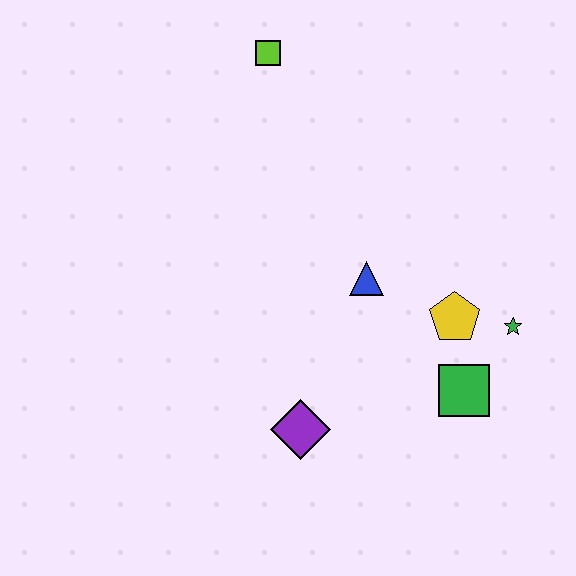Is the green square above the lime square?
No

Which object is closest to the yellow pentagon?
The green star is closest to the yellow pentagon.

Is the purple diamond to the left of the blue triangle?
Yes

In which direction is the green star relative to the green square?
The green star is above the green square.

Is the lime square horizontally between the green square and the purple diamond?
No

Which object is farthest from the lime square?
The green square is farthest from the lime square.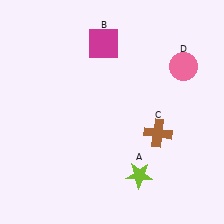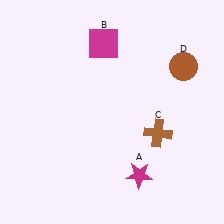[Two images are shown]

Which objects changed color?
A changed from lime to magenta. D changed from pink to brown.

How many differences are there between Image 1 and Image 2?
There are 2 differences between the two images.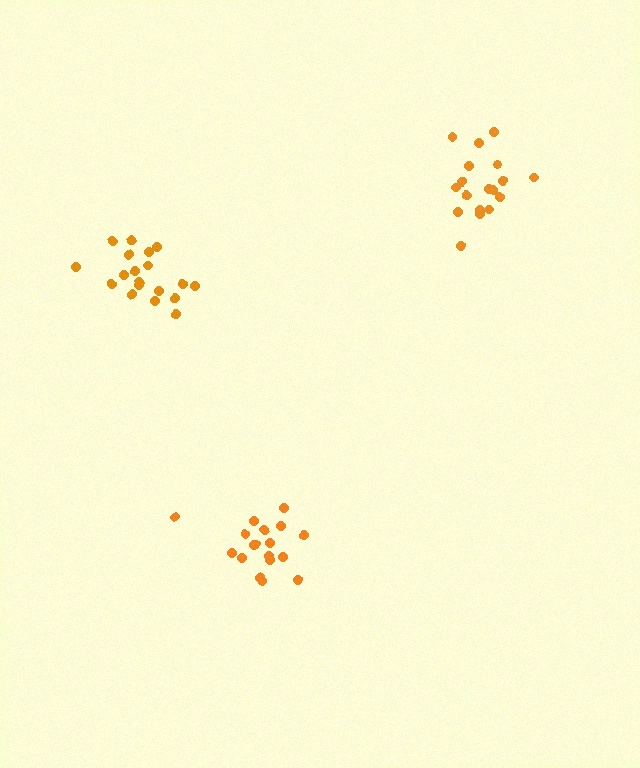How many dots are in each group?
Group 1: 18 dots, Group 2: 18 dots, Group 3: 19 dots (55 total).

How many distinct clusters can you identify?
There are 3 distinct clusters.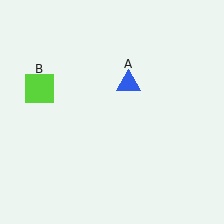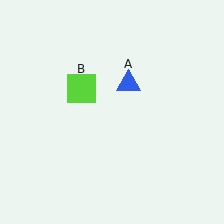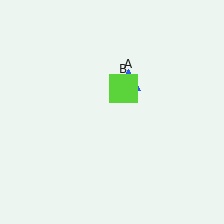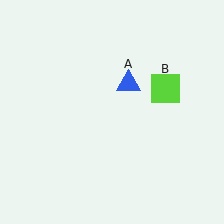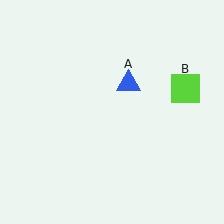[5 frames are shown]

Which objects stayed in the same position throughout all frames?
Blue triangle (object A) remained stationary.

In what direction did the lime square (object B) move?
The lime square (object B) moved right.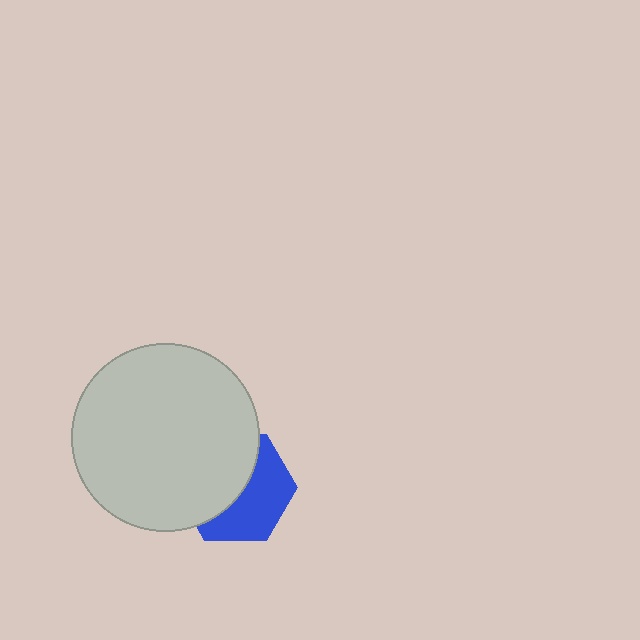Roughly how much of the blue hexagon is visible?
About half of it is visible (roughly 48%).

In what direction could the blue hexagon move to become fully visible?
The blue hexagon could move toward the lower-right. That would shift it out from behind the light gray circle entirely.